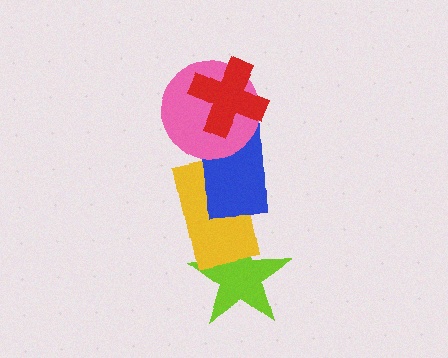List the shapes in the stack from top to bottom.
From top to bottom: the red cross, the pink circle, the blue rectangle, the yellow rectangle, the lime star.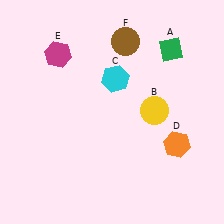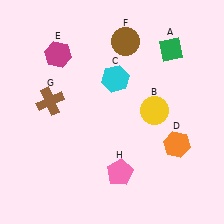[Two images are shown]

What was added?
A brown cross (G), a pink pentagon (H) were added in Image 2.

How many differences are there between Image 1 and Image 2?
There are 2 differences between the two images.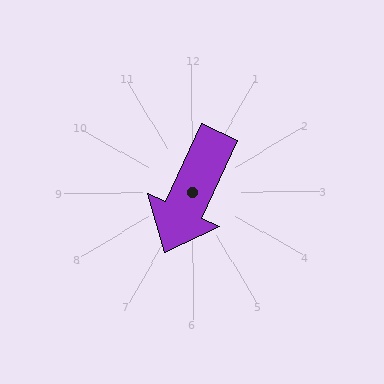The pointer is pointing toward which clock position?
Roughly 7 o'clock.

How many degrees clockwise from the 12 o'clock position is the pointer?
Approximately 205 degrees.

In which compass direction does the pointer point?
Southwest.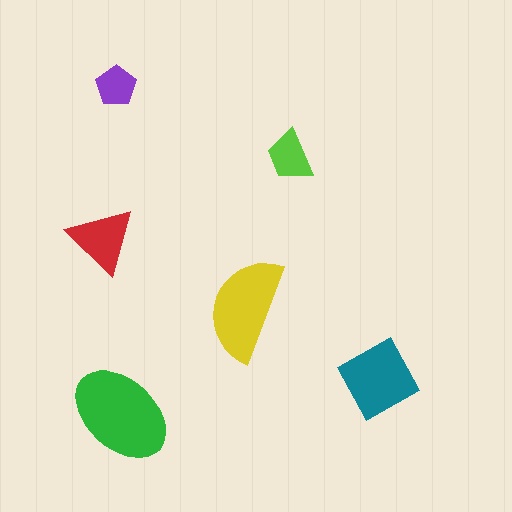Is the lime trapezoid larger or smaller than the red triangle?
Smaller.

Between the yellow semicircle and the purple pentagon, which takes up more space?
The yellow semicircle.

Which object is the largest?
The green ellipse.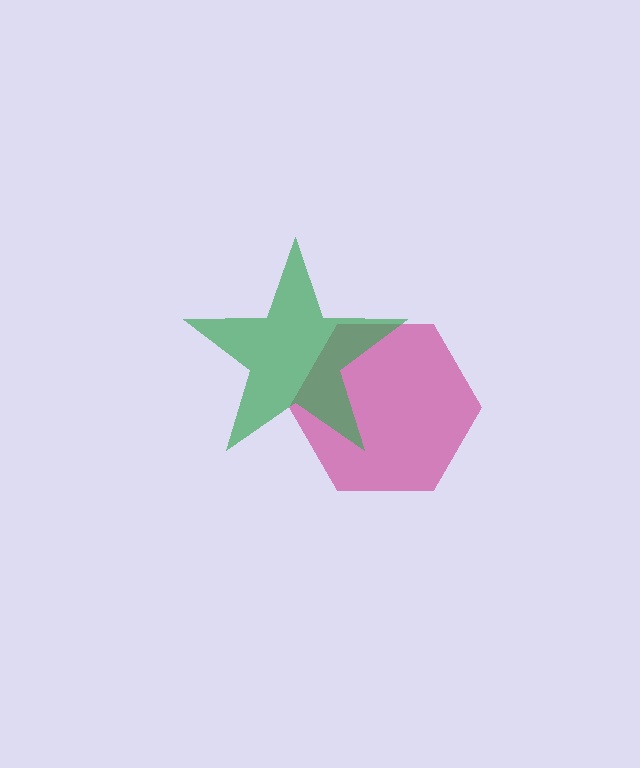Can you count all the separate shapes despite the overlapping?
Yes, there are 2 separate shapes.